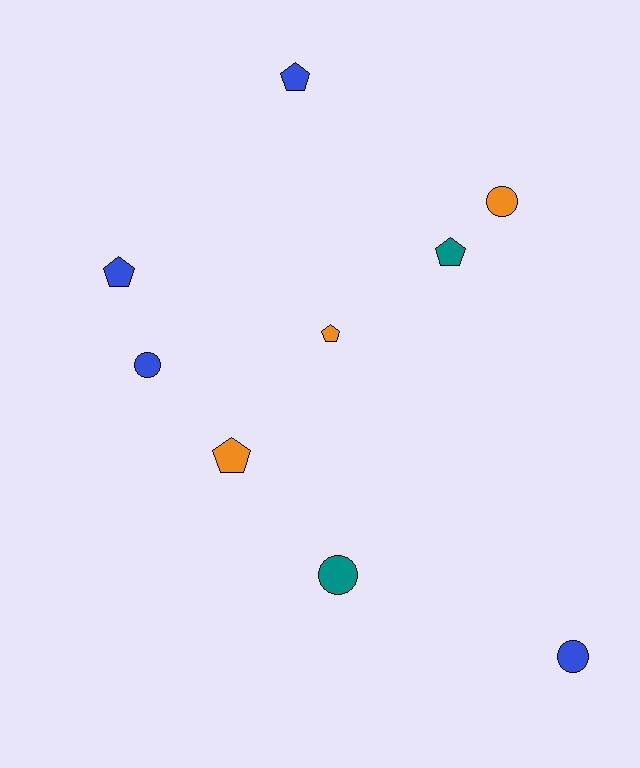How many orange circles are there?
There is 1 orange circle.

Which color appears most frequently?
Blue, with 4 objects.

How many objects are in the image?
There are 9 objects.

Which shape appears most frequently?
Pentagon, with 5 objects.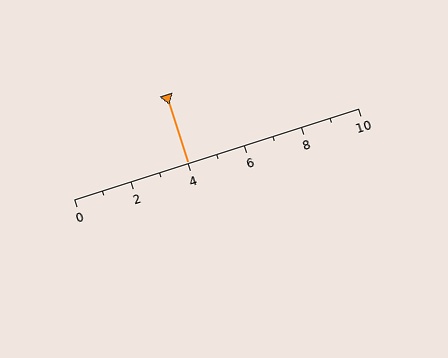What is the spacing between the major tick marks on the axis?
The major ticks are spaced 2 apart.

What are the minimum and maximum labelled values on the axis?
The axis runs from 0 to 10.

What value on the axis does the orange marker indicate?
The marker indicates approximately 4.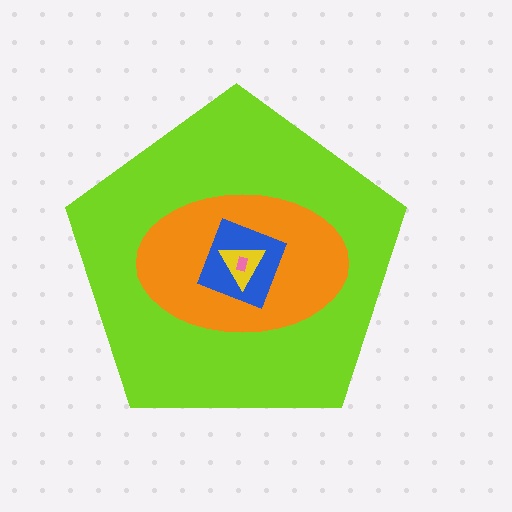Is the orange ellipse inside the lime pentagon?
Yes.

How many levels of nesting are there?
5.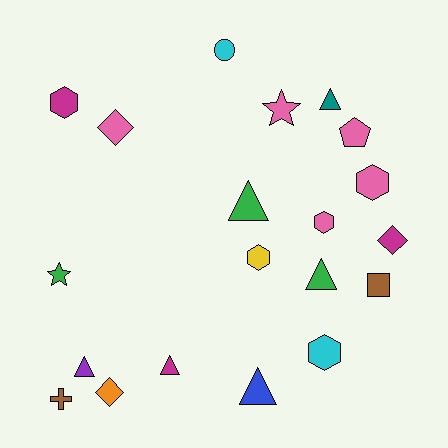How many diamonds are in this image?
There are 3 diamonds.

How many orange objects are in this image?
There is 1 orange object.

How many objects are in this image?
There are 20 objects.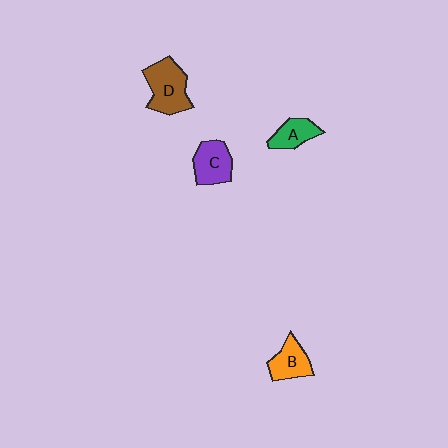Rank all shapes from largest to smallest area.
From largest to smallest: D (brown), C (purple), B (orange), A (green).